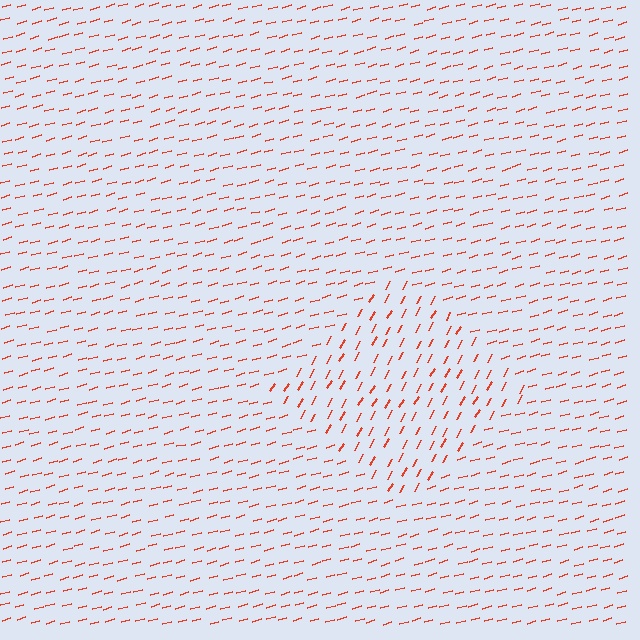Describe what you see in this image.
The image is filled with small red line segments. A diamond region in the image has lines oriented differently from the surrounding lines, creating a visible texture boundary.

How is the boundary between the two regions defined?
The boundary is defined purely by a change in line orientation (approximately 45 degrees difference). All lines are the same color and thickness.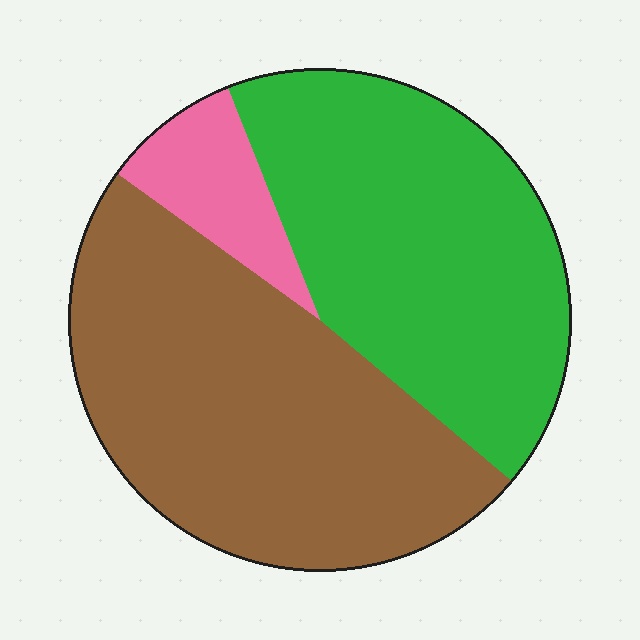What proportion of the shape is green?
Green covers 42% of the shape.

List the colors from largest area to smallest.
From largest to smallest: brown, green, pink.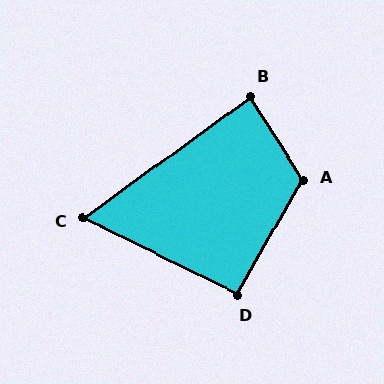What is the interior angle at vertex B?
Approximately 86 degrees (approximately right).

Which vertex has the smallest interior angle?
C, at approximately 63 degrees.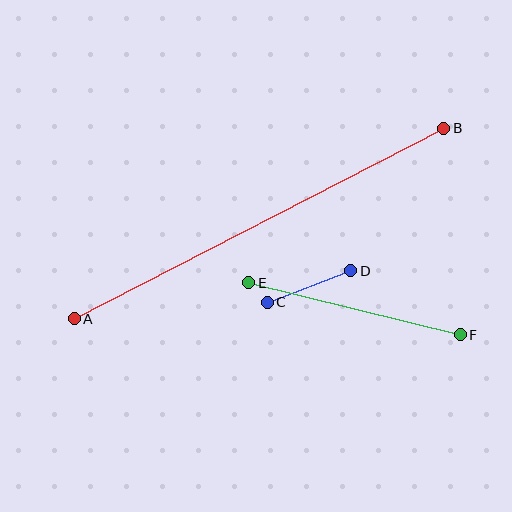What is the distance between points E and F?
The distance is approximately 218 pixels.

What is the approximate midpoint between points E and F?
The midpoint is at approximately (354, 309) pixels.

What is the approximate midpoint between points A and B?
The midpoint is at approximately (259, 223) pixels.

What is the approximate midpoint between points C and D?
The midpoint is at approximately (309, 286) pixels.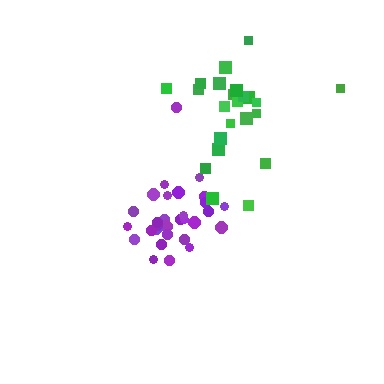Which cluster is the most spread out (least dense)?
Green.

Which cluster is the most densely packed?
Purple.